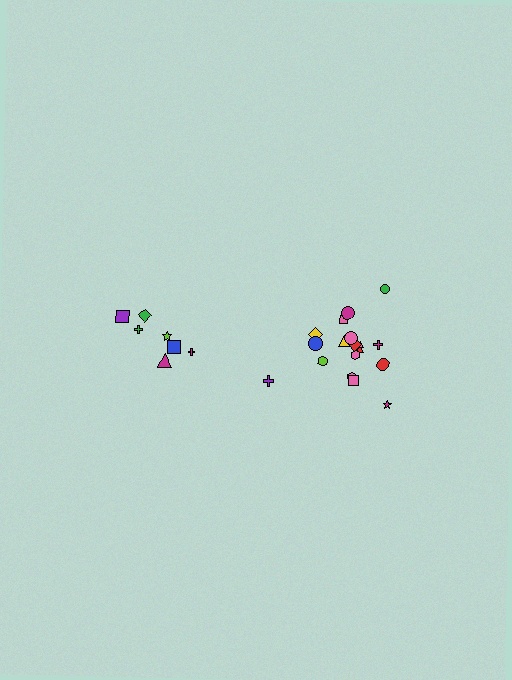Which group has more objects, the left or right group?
The right group.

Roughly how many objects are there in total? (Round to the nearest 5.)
Roughly 25 objects in total.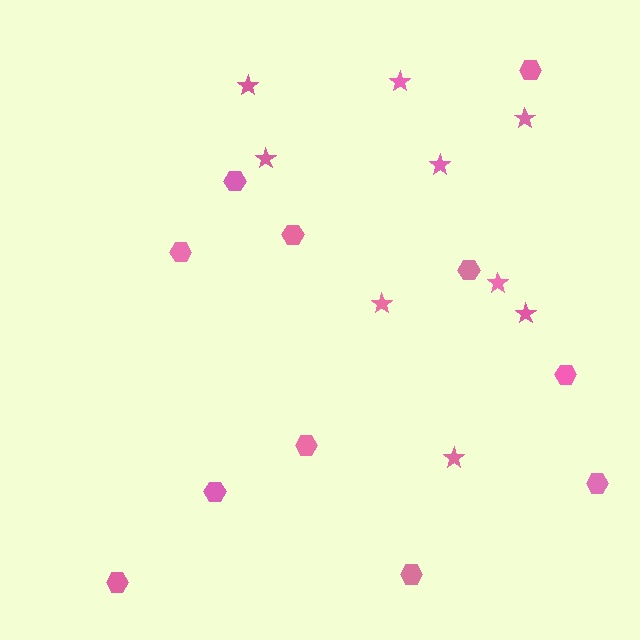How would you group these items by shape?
There are 2 groups: one group of hexagons (11) and one group of stars (9).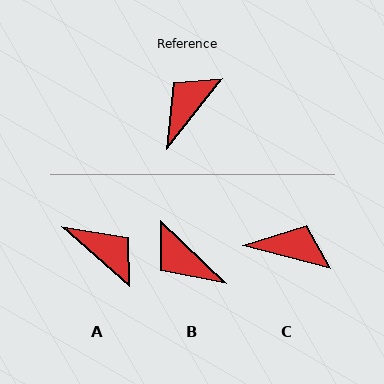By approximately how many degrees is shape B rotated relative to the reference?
Approximately 84 degrees counter-clockwise.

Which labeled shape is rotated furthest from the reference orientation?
A, about 93 degrees away.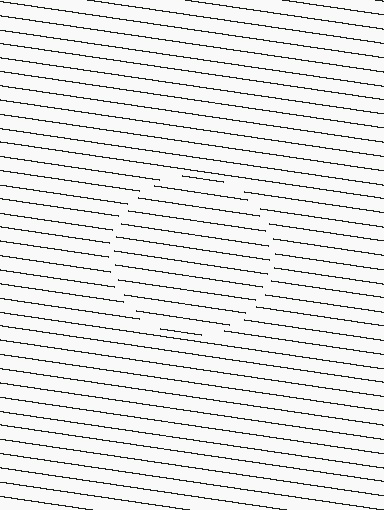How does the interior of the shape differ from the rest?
The interior of the shape contains the same grating, shifted by half a period — the contour is defined by the phase discontinuity where line-ends from the inner and outer gratings abut.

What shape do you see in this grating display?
An illusory circle. The interior of the shape contains the same grating, shifted by half a period — the contour is defined by the phase discontinuity where line-ends from the inner and outer gratings abut.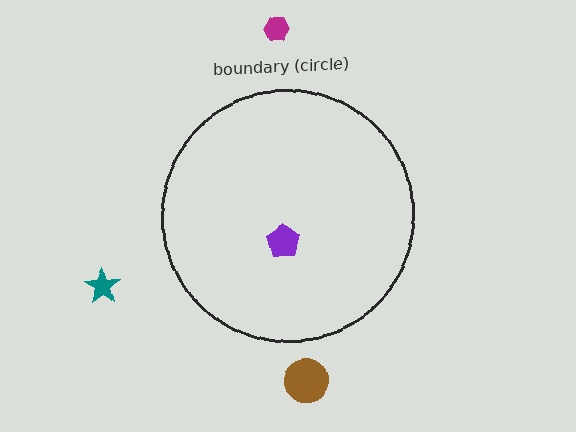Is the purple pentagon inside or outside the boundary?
Inside.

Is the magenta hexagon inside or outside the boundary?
Outside.